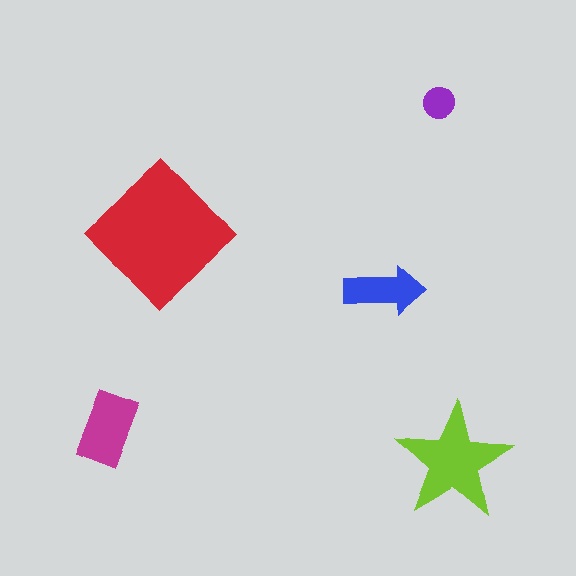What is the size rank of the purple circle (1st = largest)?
5th.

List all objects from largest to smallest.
The red diamond, the lime star, the magenta rectangle, the blue arrow, the purple circle.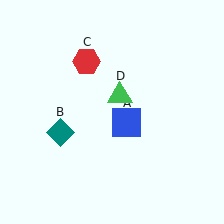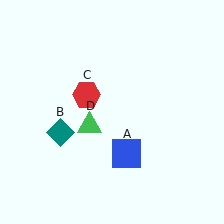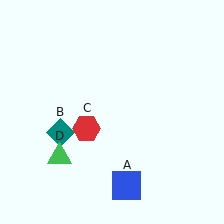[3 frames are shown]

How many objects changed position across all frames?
3 objects changed position: blue square (object A), red hexagon (object C), green triangle (object D).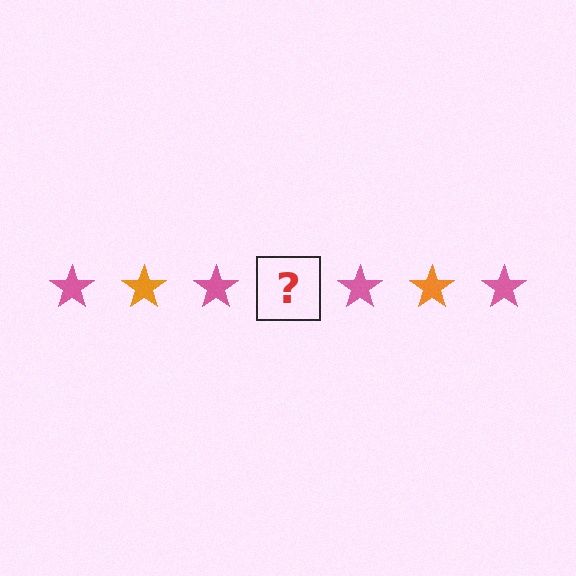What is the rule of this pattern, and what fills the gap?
The rule is that the pattern cycles through pink, orange stars. The gap should be filled with an orange star.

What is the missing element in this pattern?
The missing element is an orange star.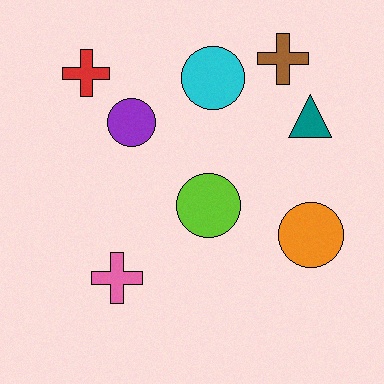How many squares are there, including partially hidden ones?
There are no squares.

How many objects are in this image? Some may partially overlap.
There are 8 objects.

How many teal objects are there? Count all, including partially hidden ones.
There is 1 teal object.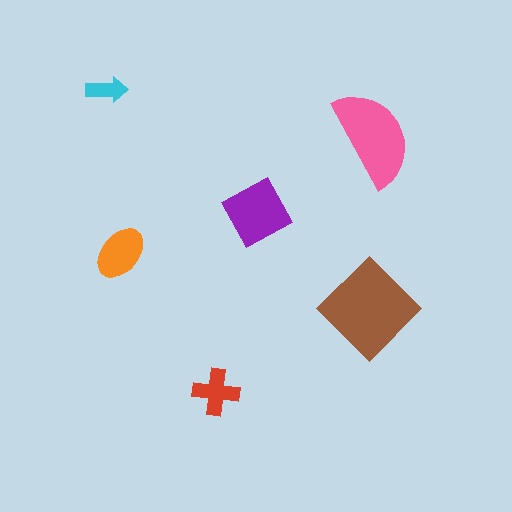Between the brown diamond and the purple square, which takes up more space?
The brown diamond.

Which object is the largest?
The brown diamond.